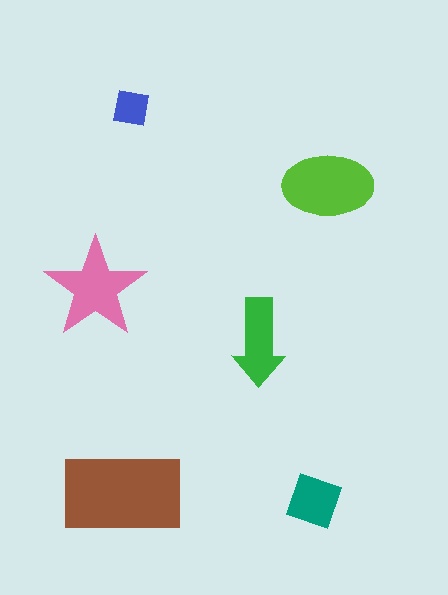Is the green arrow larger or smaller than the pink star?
Smaller.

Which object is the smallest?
The blue square.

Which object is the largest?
The brown rectangle.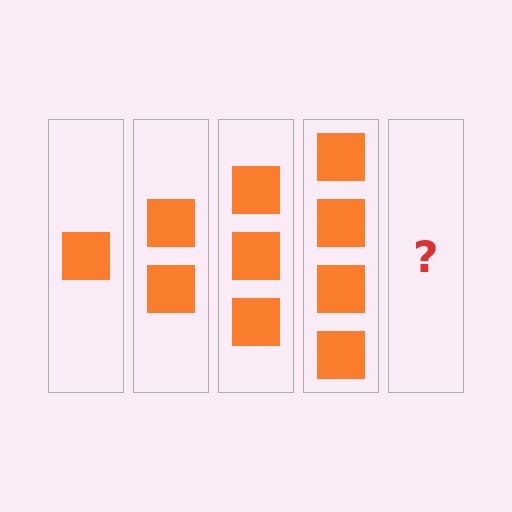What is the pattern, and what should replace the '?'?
The pattern is that each step adds one more square. The '?' should be 5 squares.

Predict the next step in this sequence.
The next step is 5 squares.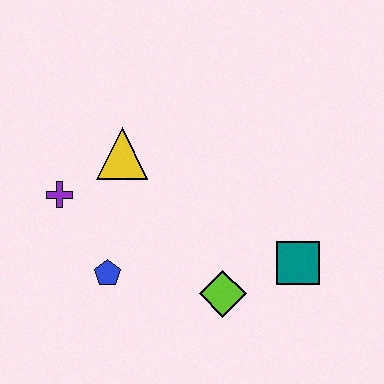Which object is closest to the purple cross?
The yellow triangle is closest to the purple cross.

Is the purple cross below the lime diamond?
No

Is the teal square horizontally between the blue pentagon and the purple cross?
No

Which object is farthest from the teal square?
The purple cross is farthest from the teal square.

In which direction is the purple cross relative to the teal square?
The purple cross is to the left of the teal square.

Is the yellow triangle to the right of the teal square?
No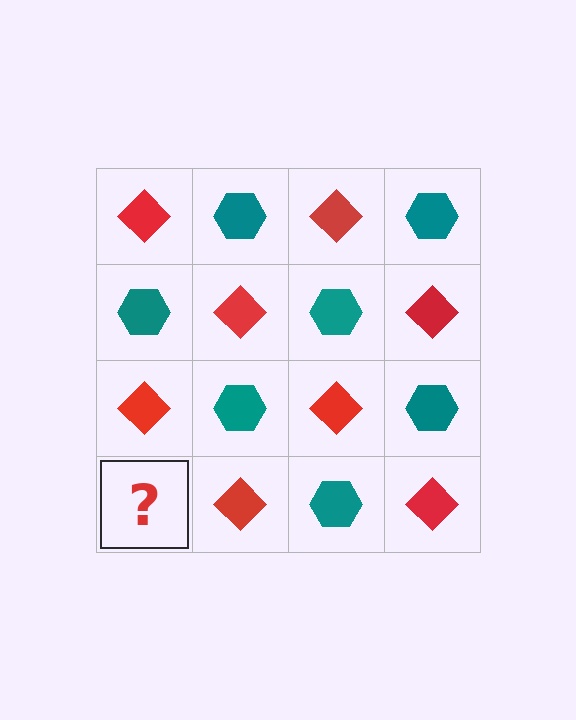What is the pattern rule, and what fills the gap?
The rule is that it alternates red diamond and teal hexagon in a checkerboard pattern. The gap should be filled with a teal hexagon.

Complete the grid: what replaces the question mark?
The question mark should be replaced with a teal hexagon.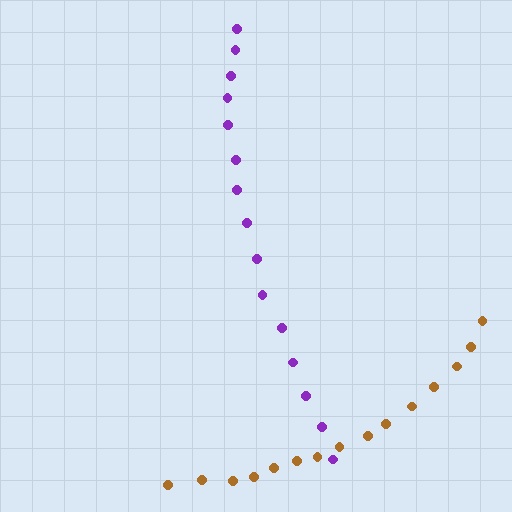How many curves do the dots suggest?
There are 2 distinct paths.